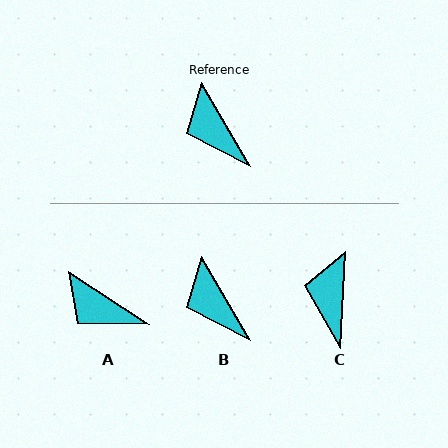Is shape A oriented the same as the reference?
No, it is off by about 26 degrees.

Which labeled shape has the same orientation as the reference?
B.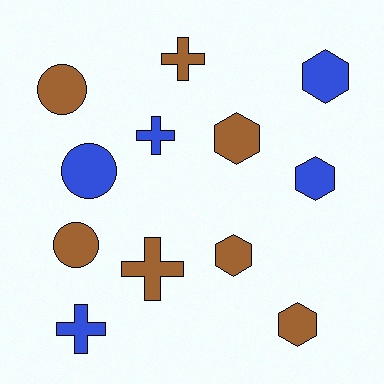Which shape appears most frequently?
Hexagon, with 5 objects.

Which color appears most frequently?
Brown, with 7 objects.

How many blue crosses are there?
There are 2 blue crosses.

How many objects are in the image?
There are 12 objects.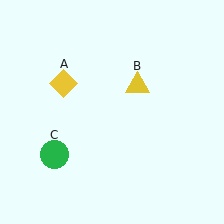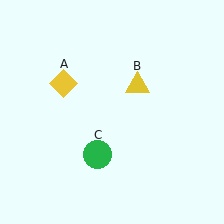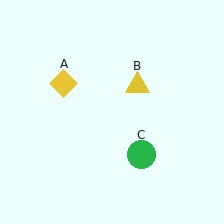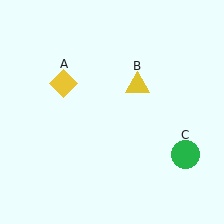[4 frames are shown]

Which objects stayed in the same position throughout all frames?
Yellow diamond (object A) and yellow triangle (object B) remained stationary.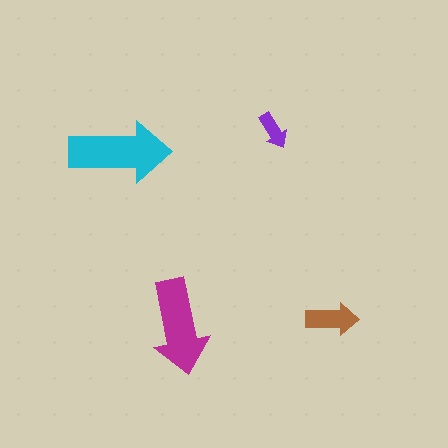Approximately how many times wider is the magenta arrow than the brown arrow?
About 2 times wider.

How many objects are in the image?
There are 4 objects in the image.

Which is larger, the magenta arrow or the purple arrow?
The magenta one.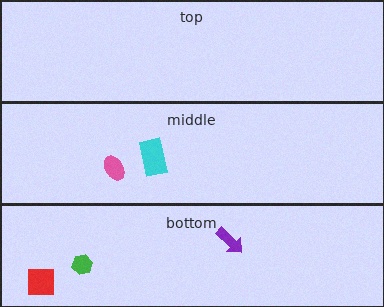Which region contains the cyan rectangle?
The middle region.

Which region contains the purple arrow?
The bottom region.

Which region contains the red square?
The bottom region.